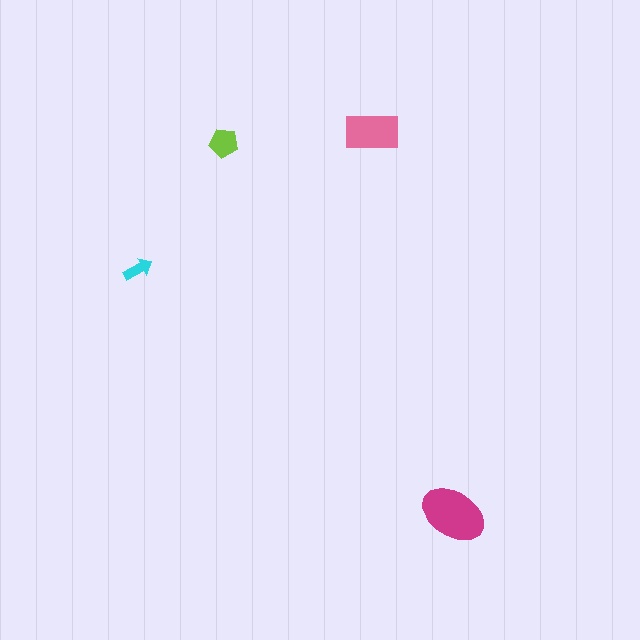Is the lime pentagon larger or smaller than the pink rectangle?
Smaller.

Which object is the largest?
The magenta ellipse.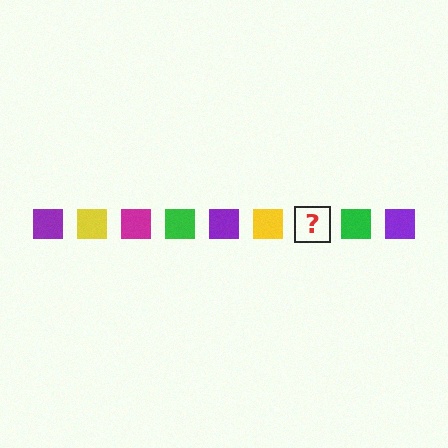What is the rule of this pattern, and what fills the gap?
The rule is that the pattern cycles through purple, yellow, magenta, green squares. The gap should be filled with a magenta square.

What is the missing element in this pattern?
The missing element is a magenta square.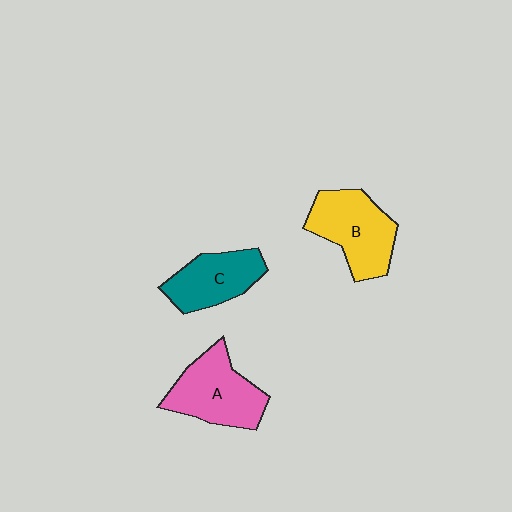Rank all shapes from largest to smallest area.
From largest to smallest: A (pink), B (yellow), C (teal).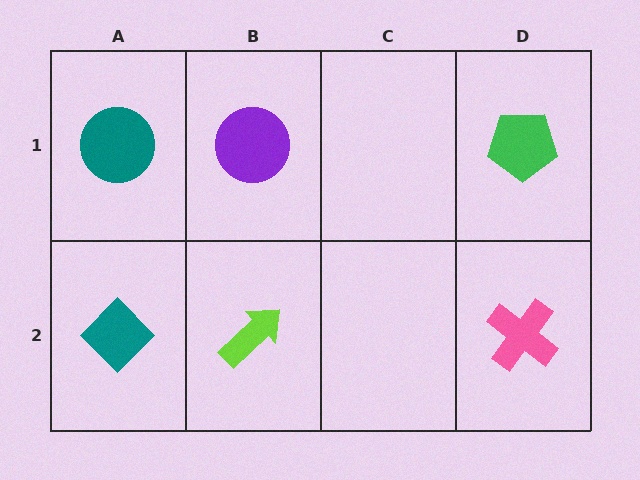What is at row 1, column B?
A purple circle.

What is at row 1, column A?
A teal circle.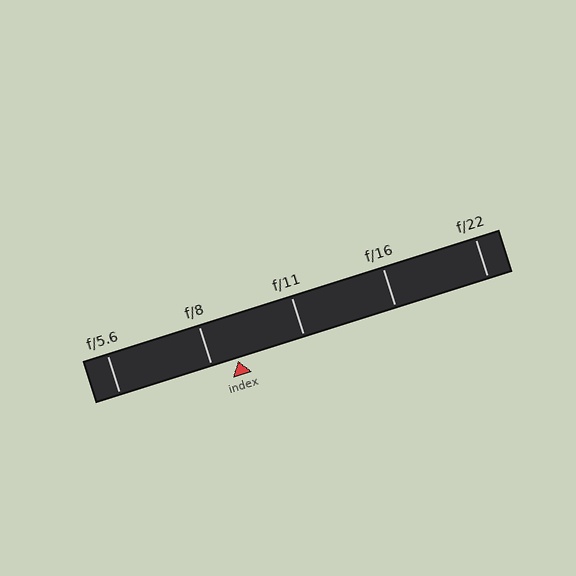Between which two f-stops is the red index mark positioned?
The index mark is between f/8 and f/11.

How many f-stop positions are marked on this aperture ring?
There are 5 f-stop positions marked.